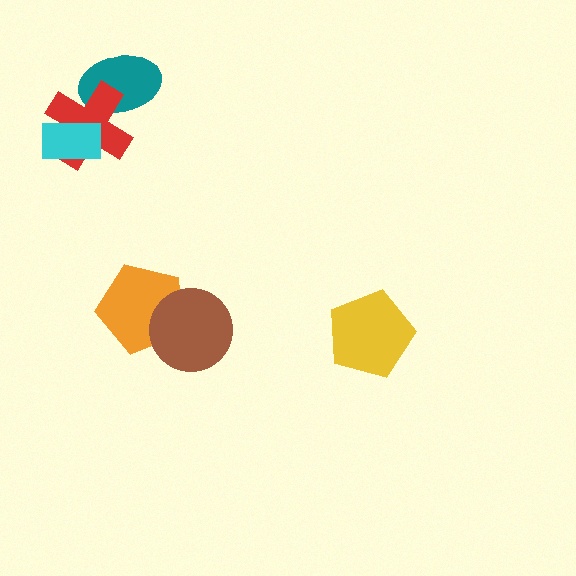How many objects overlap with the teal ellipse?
1 object overlaps with the teal ellipse.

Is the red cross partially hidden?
Yes, it is partially covered by another shape.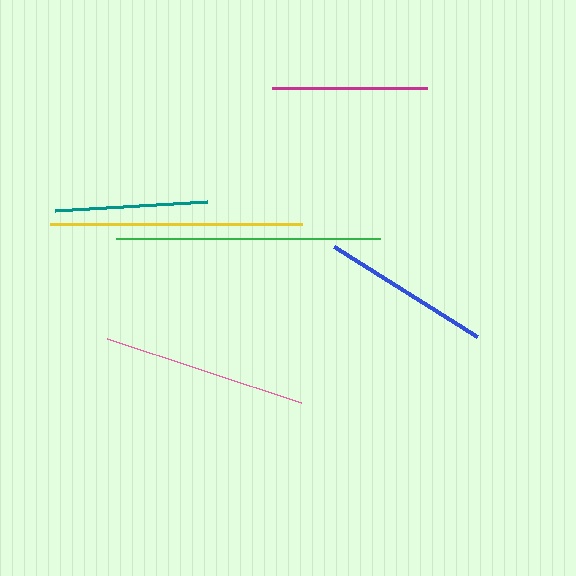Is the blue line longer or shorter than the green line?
The green line is longer than the blue line.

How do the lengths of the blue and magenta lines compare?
The blue and magenta lines are approximately the same length.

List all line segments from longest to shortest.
From longest to shortest: green, yellow, pink, blue, magenta, teal.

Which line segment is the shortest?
The teal line is the shortest at approximately 152 pixels.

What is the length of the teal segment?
The teal segment is approximately 152 pixels long.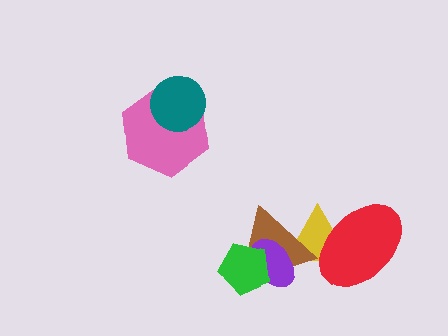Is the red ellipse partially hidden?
No, no other shape covers it.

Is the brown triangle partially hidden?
Yes, it is partially covered by another shape.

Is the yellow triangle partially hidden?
Yes, it is partially covered by another shape.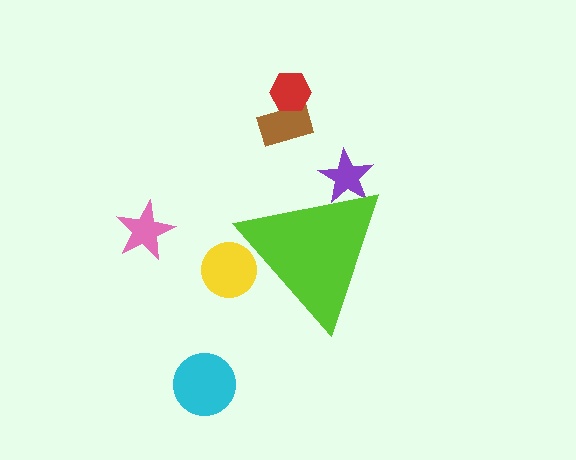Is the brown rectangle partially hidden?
No, the brown rectangle is fully visible.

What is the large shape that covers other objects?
A lime triangle.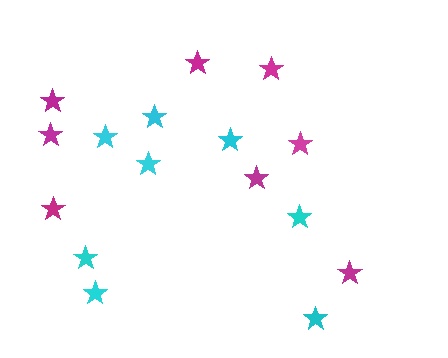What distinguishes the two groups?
There are 2 groups: one group of magenta stars (8) and one group of cyan stars (8).